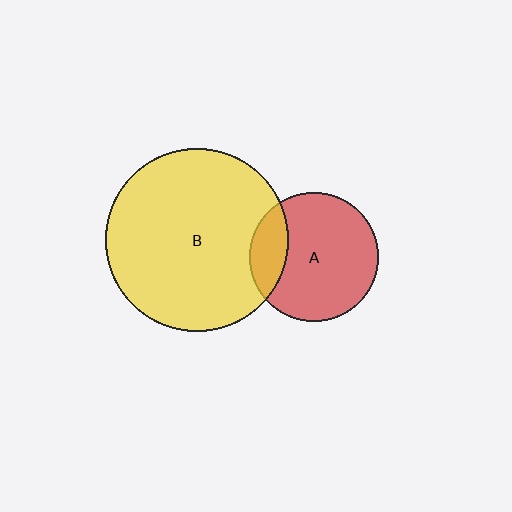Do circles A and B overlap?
Yes.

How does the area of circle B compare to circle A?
Approximately 2.0 times.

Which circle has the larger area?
Circle B (yellow).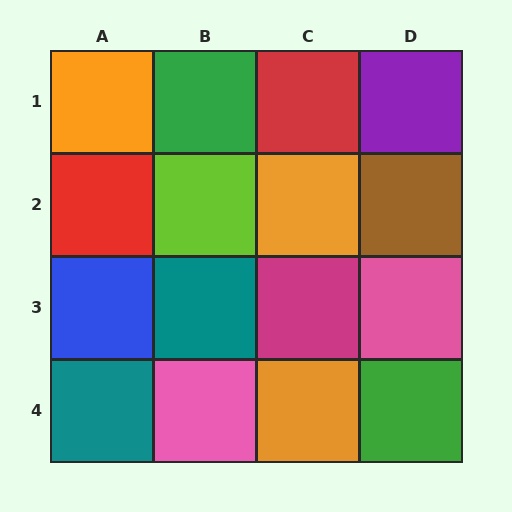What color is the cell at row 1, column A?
Orange.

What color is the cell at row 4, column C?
Orange.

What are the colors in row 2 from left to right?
Red, lime, orange, brown.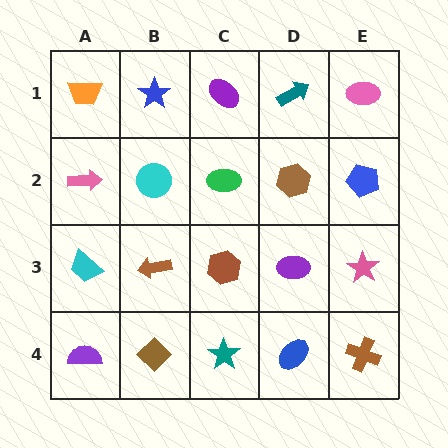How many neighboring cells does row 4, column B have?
3.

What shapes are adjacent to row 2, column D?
A teal arrow (row 1, column D), a purple ellipse (row 3, column D), a green ellipse (row 2, column C), a blue pentagon (row 2, column E).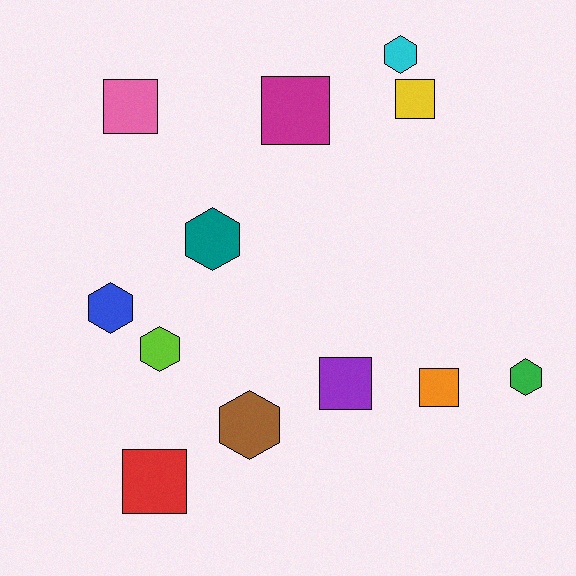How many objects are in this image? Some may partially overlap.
There are 12 objects.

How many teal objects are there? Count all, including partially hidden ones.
There is 1 teal object.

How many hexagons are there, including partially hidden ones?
There are 6 hexagons.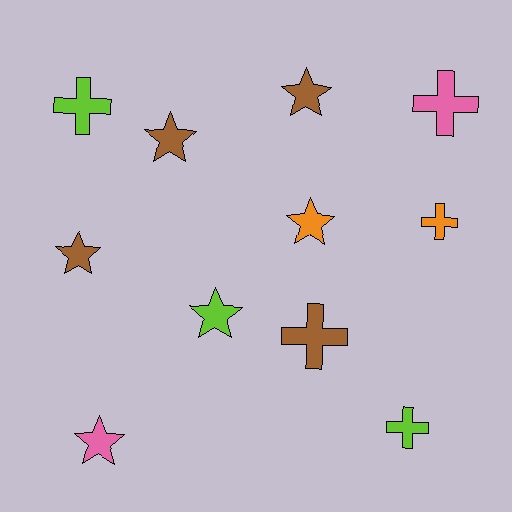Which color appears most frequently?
Brown, with 4 objects.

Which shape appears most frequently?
Star, with 6 objects.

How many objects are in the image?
There are 11 objects.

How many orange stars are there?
There is 1 orange star.